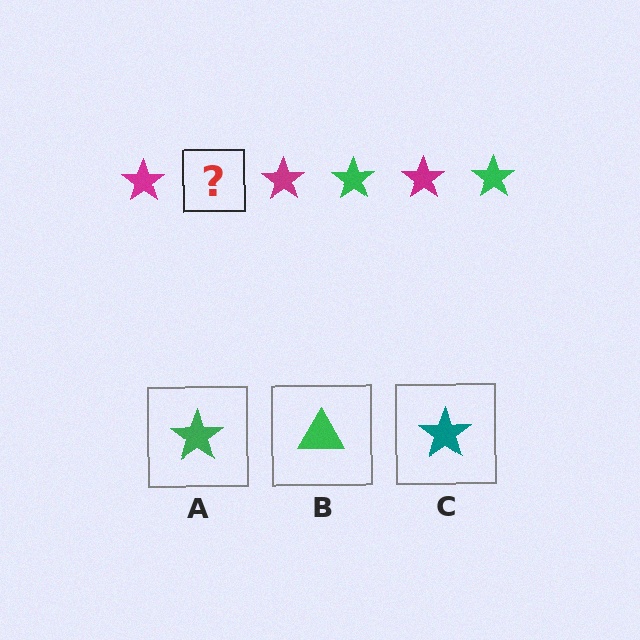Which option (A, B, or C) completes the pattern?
A.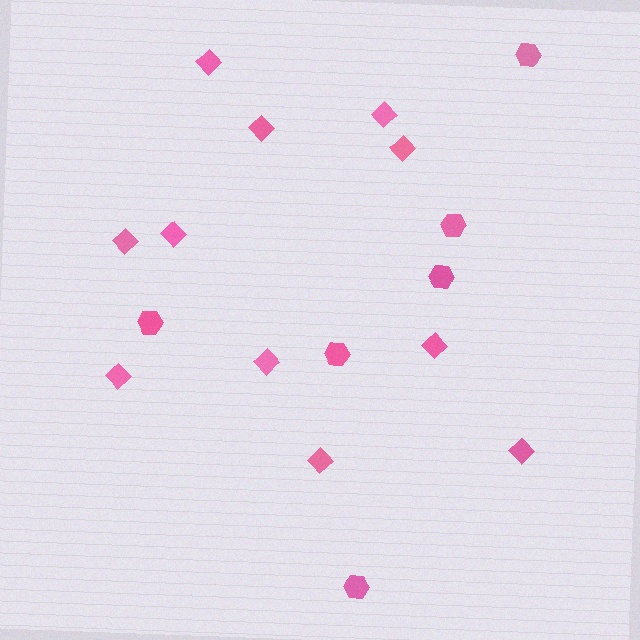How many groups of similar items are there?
There are 2 groups: one group of hexagons (6) and one group of diamonds (11).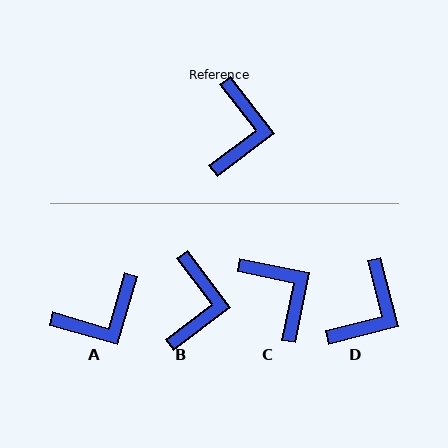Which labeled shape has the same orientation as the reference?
B.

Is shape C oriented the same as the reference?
No, it is off by about 41 degrees.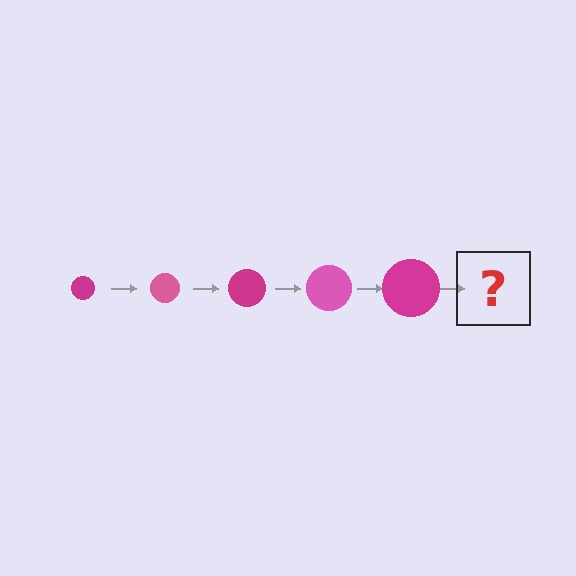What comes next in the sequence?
The next element should be a pink circle, larger than the previous one.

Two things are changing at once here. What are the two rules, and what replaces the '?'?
The two rules are that the circle grows larger each step and the color cycles through magenta and pink. The '?' should be a pink circle, larger than the previous one.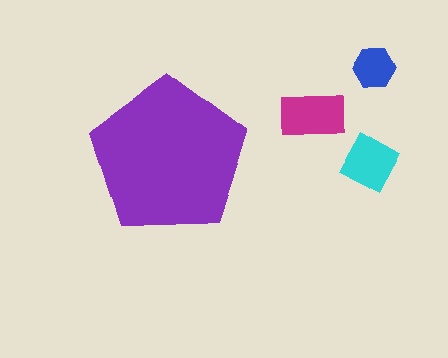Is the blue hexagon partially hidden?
No, the blue hexagon is fully visible.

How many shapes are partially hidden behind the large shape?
0 shapes are partially hidden.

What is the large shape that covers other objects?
A purple pentagon.